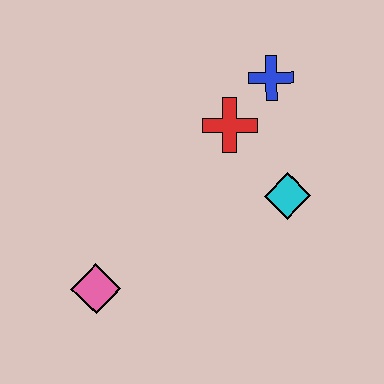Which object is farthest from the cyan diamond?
The pink diamond is farthest from the cyan diamond.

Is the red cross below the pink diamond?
No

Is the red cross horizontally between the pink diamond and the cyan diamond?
Yes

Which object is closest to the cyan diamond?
The red cross is closest to the cyan diamond.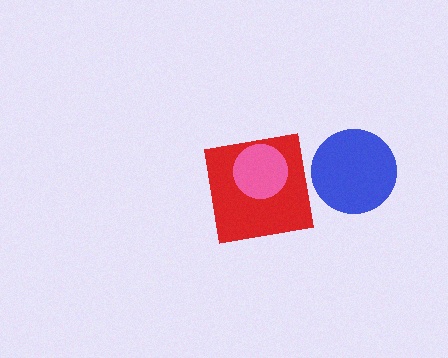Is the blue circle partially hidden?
No, no other shape covers it.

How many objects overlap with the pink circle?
1 object overlaps with the pink circle.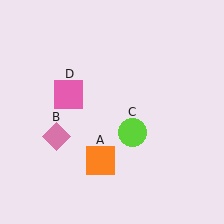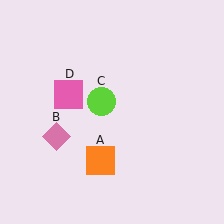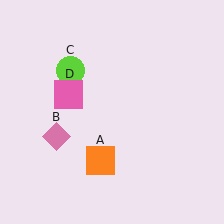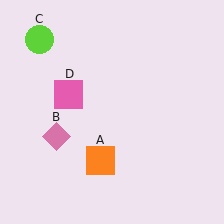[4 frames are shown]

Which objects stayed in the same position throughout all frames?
Orange square (object A) and pink diamond (object B) and pink square (object D) remained stationary.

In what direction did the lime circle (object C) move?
The lime circle (object C) moved up and to the left.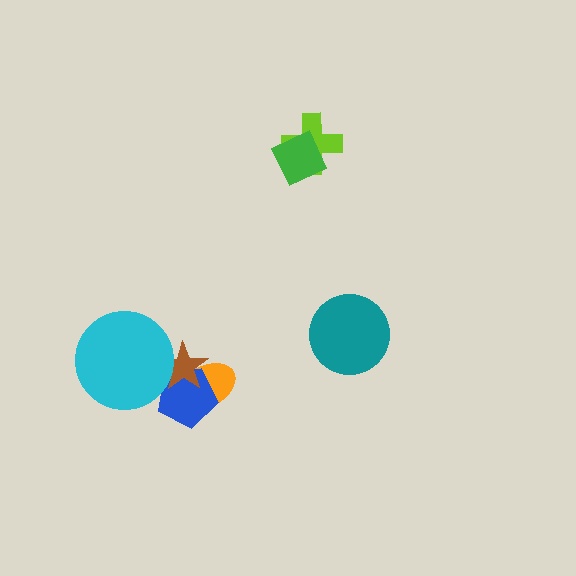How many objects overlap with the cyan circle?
2 objects overlap with the cyan circle.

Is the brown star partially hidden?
Yes, it is partially covered by another shape.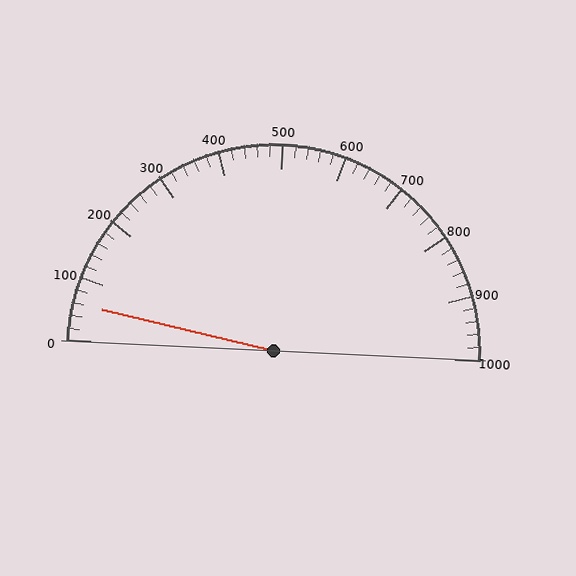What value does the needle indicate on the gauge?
The needle indicates approximately 60.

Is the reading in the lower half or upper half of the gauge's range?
The reading is in the lower half of the range (0 to 1000).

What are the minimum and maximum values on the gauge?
The gauge ranges from 0 to 1000.